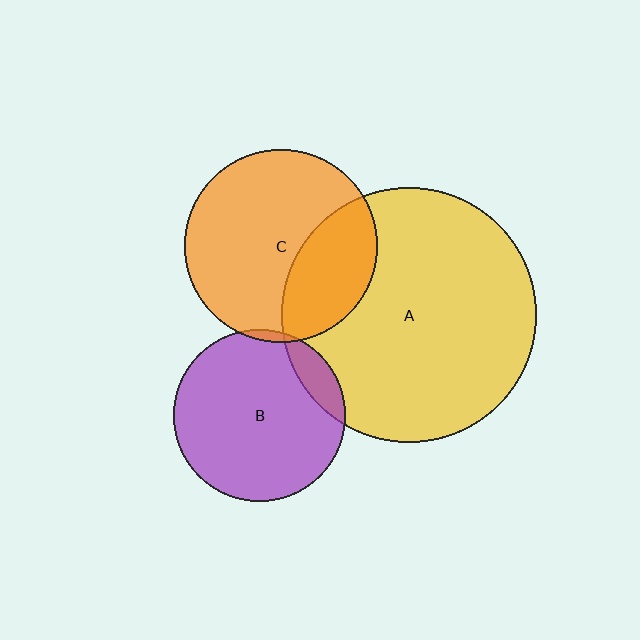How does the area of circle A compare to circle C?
Approximately 1.7 times.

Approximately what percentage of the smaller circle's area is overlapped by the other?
Approximately 30%.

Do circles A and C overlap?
Yes.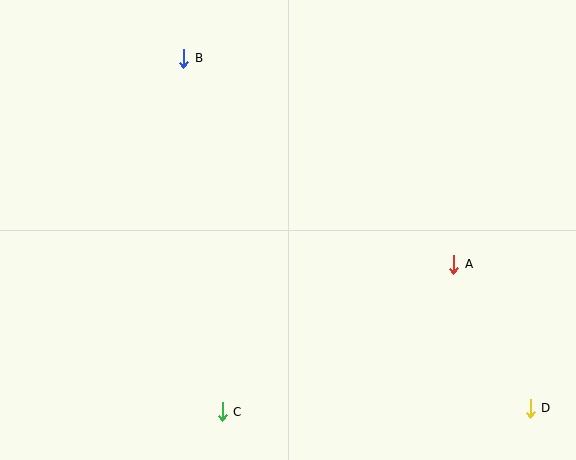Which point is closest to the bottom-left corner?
Point C is closest to the bottom-left corner.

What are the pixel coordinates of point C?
Point C is at (222, 412).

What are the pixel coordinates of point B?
Point B is at (184, 58).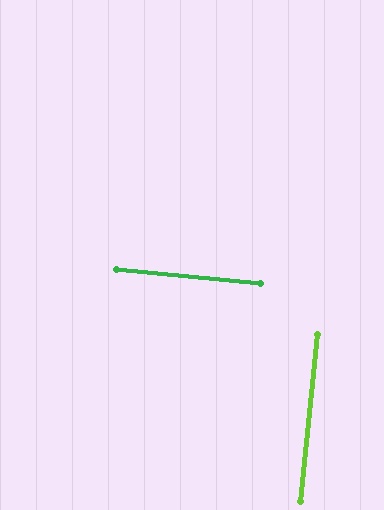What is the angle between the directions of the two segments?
Approximately 90 degrees.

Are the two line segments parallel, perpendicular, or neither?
Perpendicular — they meet at approximately 90°.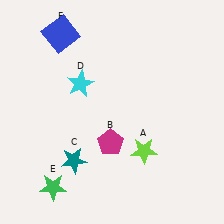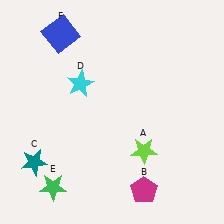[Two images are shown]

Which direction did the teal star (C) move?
The teal star (C) moved left.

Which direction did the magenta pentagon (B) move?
The magenta pentagon (B) moved down.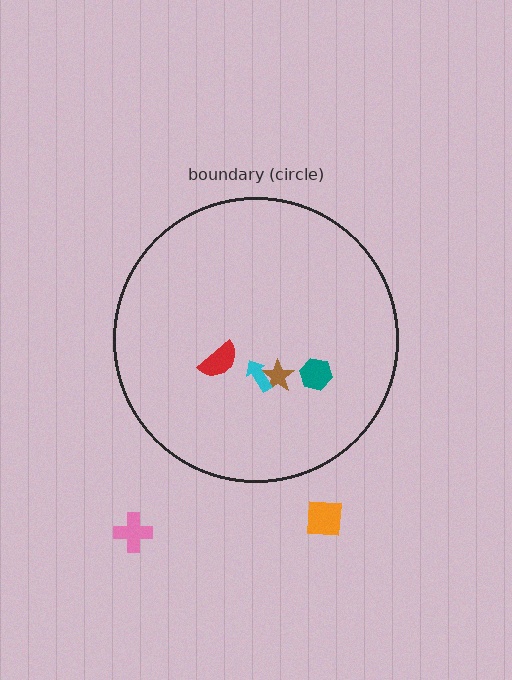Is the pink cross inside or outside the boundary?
Outside.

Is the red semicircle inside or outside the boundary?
Inside.